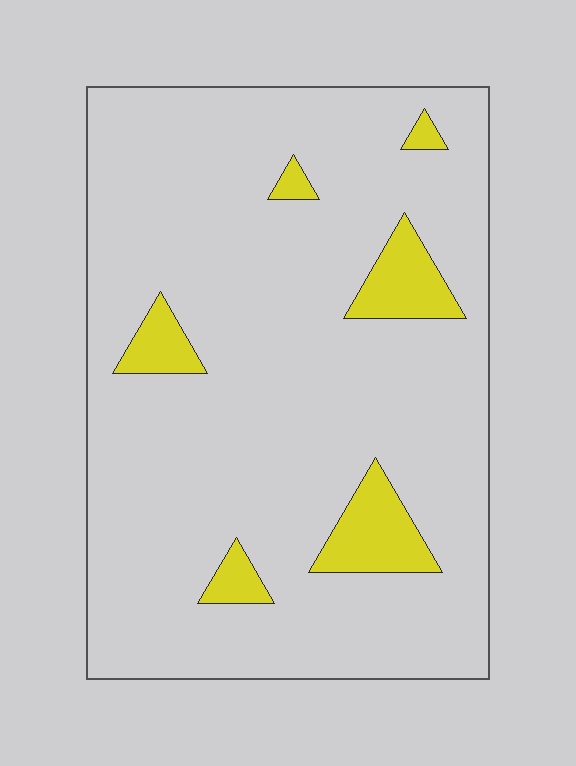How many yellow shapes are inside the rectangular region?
6.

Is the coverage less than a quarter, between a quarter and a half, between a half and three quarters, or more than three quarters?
Less than a quarter.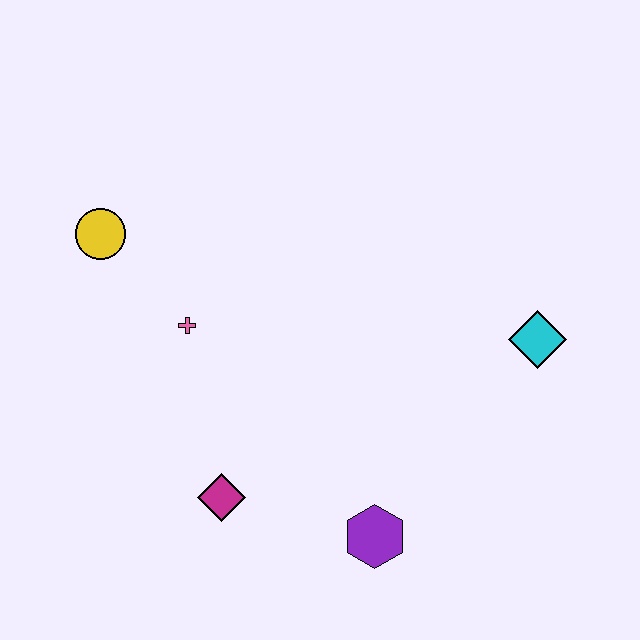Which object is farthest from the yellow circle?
The cyan diamond is farthest from the yellow circle.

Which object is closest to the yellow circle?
The pink cross is closest to the yellow circle.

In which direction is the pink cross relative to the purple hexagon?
The pink cross is above the purple hexagon.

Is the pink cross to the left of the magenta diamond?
Yes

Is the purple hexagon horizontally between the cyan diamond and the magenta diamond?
Yes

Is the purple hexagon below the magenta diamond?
Yes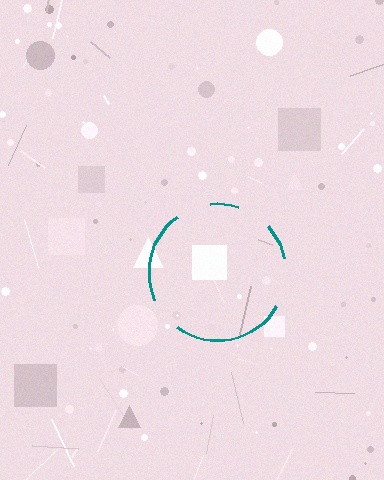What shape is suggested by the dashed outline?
The dashed outline suggests a circle.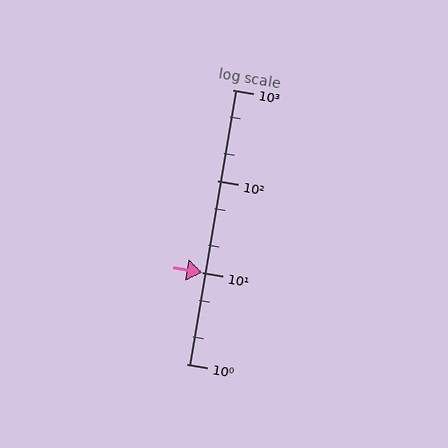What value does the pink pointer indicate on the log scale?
The pointer indicates approximately 10.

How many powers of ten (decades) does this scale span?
The scale spans 3 decades, from 1 to 1000.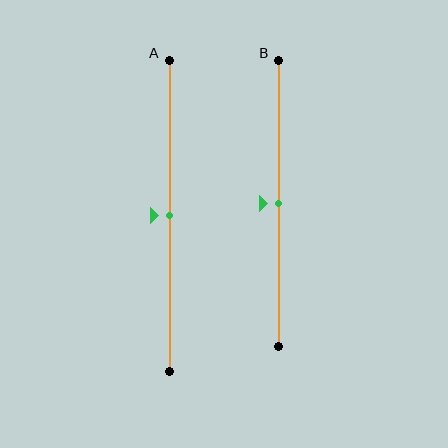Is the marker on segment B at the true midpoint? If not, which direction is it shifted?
Yes, the marker on segment B is at the true midpoint.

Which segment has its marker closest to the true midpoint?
Segment A has its marker closest to the true midpoint.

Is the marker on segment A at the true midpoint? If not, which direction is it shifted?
Yes, the marker on segment A is at the true midpoint.